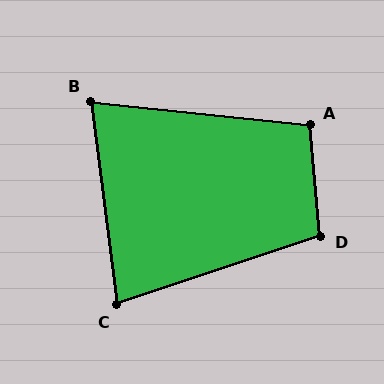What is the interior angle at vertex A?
Approximately 101 degrees (obtuse).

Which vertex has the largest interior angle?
D, at approximately 103 degrees.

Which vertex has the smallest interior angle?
B, at approximately 77 degrees.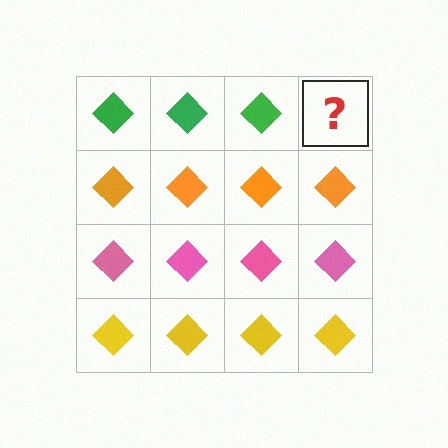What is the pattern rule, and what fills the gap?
The rule is that each row has a consistent color. The gap should be filled with a green diamond.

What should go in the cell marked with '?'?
The missing cell should contain a green diamond.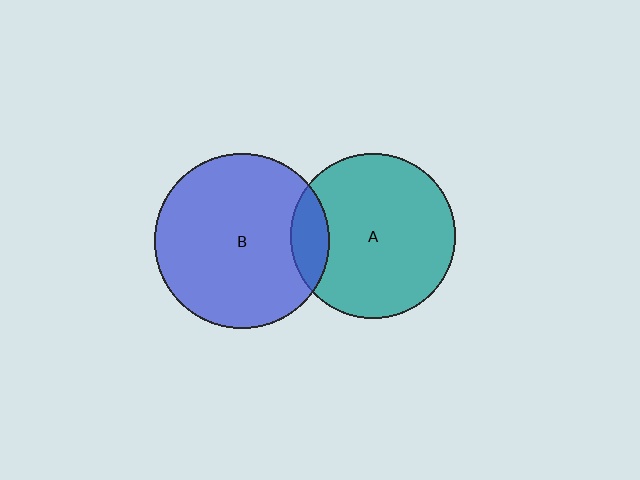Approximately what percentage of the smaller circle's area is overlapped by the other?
Approximately 15%.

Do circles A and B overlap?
Yes.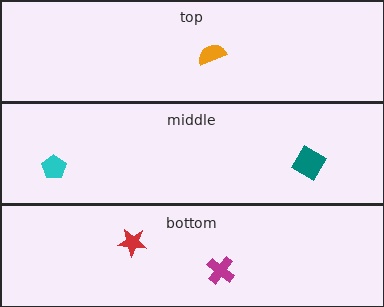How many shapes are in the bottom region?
2.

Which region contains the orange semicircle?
The top region.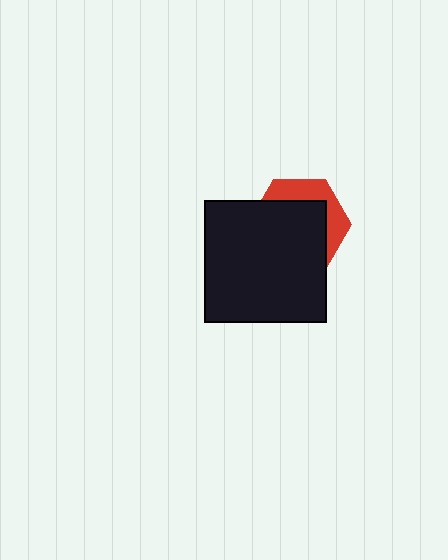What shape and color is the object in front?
The object in front is a black square.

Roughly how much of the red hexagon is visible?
A small part of it is visible (roughly 32%).